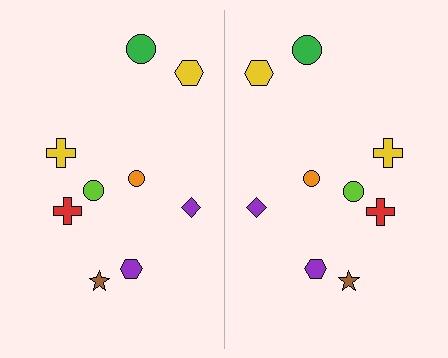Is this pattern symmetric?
Yes, this pattern has bilateral (reflection) symmetry.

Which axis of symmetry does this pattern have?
The pattern has a vertical axis of symmetry running through the center of the image.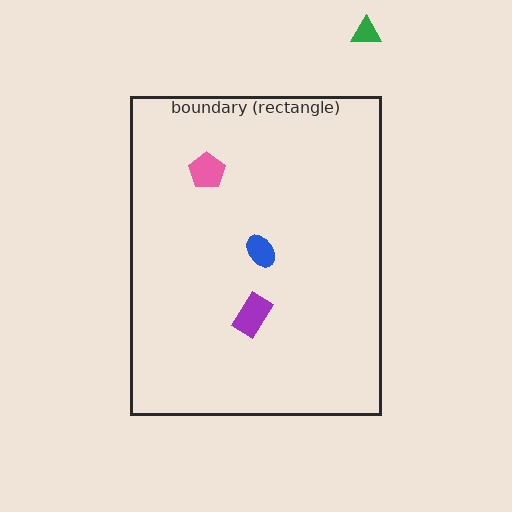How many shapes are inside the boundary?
3 inside, 1 outside.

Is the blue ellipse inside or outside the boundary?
Inside.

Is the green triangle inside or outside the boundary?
Outside.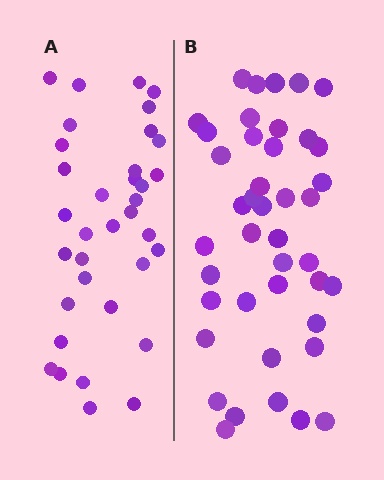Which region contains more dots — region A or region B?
Region B (the right region) has more dots.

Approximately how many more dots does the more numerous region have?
Region B has roughly 8 or so more dots than region A.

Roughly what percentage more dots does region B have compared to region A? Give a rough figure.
About 20% more.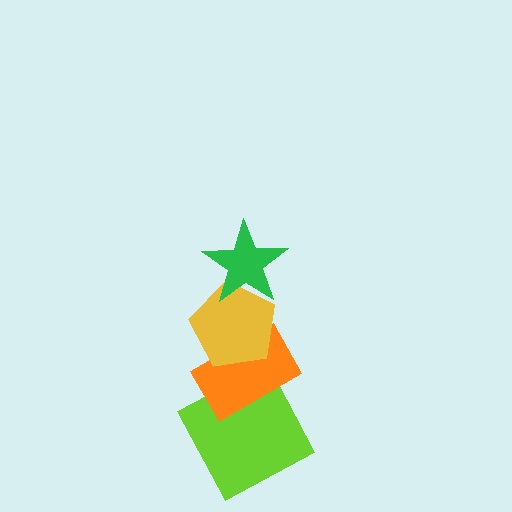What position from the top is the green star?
The green star is 1st from the top.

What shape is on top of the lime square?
The orange rectangle is on top of the lime square.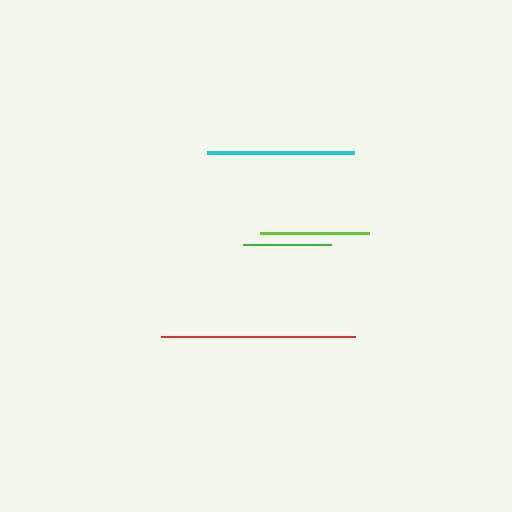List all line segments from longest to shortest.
From longest to shortest: red, cyan, lime, green.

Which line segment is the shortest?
The green line is the shortest at approximately 88 pixels.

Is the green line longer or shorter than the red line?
The red line is longer than the green line.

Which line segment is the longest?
The red line is the longest at approximately 194 pixels.